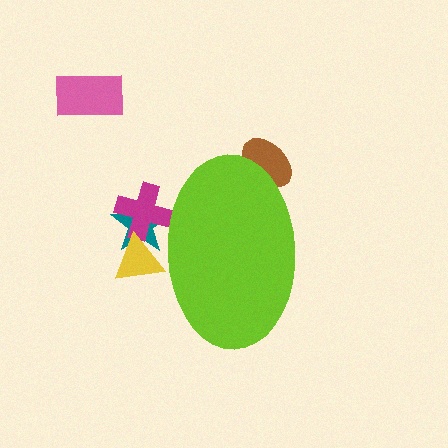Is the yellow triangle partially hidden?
Yes, the yellow triangle is partially hidden behind the lime ellipse.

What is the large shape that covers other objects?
A lime ellipse.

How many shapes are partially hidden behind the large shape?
4 shapes are partially hidden.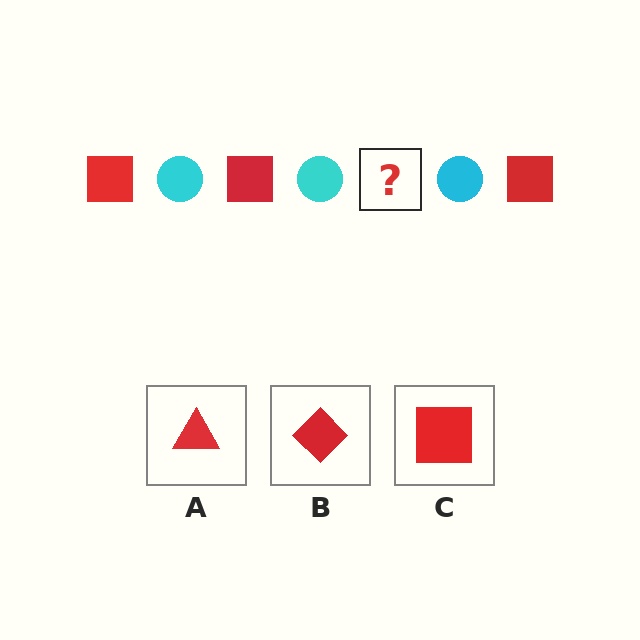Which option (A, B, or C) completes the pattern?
C.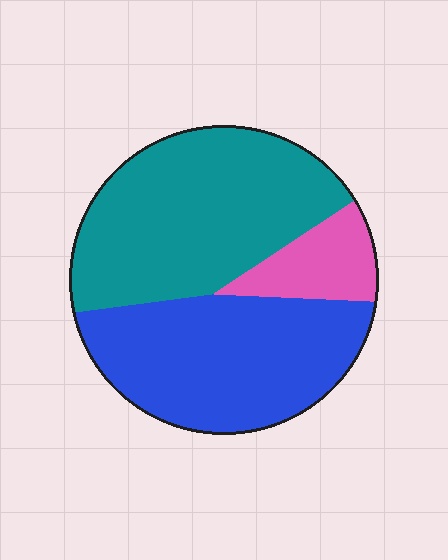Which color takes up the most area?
Teal, at roughly 45%.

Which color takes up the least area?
Pink, at roughly 10%.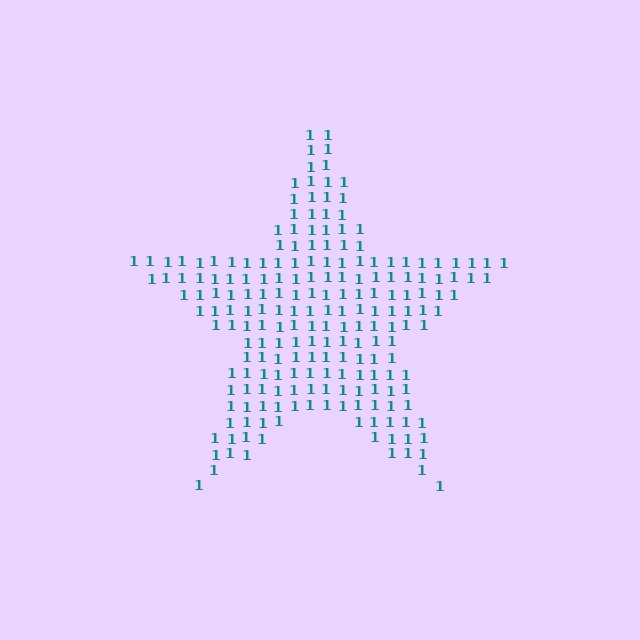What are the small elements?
The small elements are digit 1's.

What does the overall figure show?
The overall figure shows a star.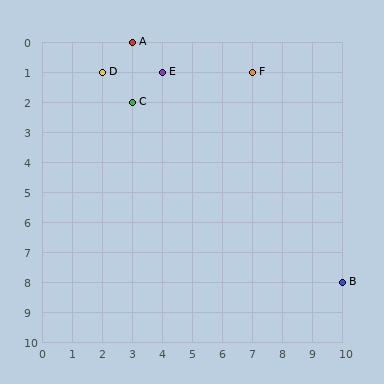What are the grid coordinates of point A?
Point A is at grid coordinates (3, 0).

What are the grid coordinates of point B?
Point B is at grid coordinates (10, 8).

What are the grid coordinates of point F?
Point F is at grid coordinates (7, 1).